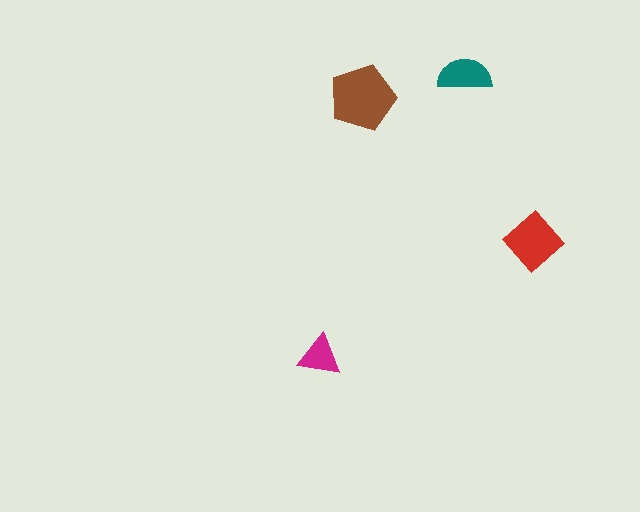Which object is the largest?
The brown pentagon.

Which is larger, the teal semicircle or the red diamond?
The red diamond.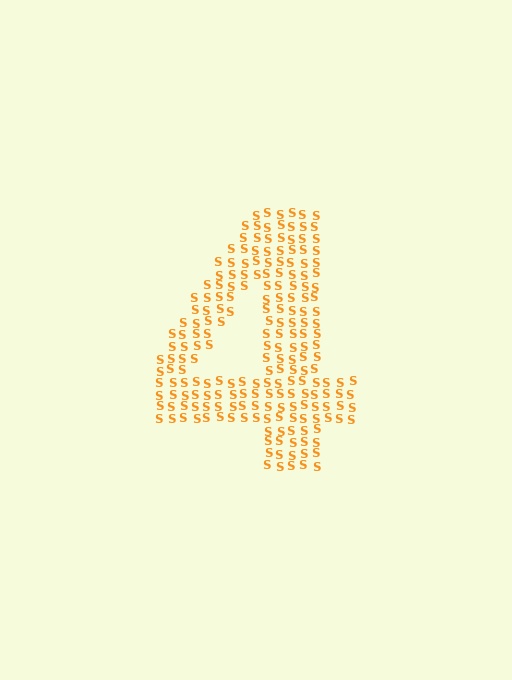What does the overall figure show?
The overall figure shows the digit 4.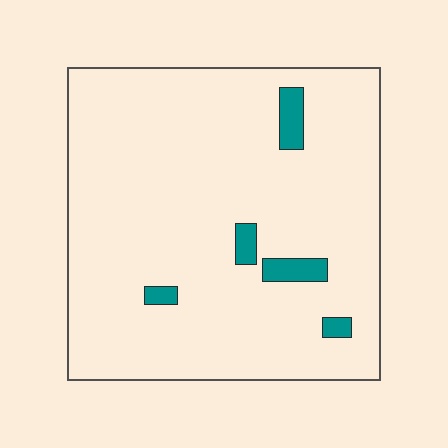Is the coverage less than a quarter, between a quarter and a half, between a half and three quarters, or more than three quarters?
Less than a quarter.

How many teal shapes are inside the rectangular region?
5.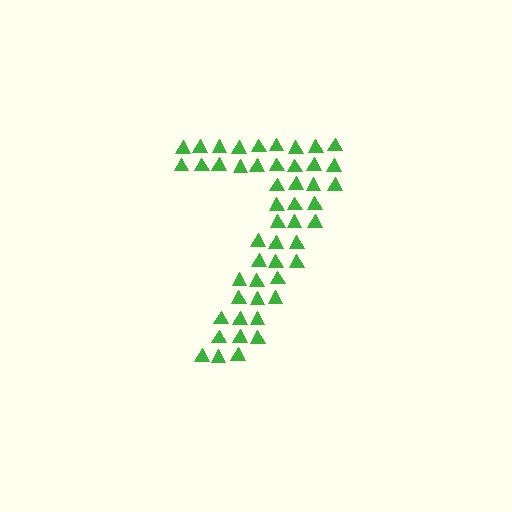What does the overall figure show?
The overall figure shows the digit 7.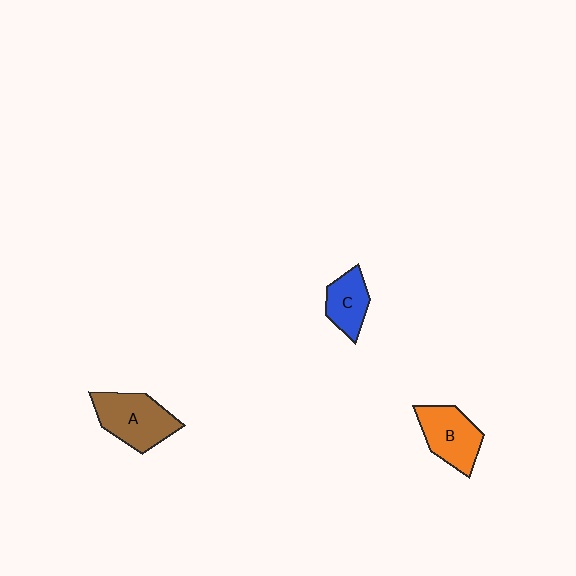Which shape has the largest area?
Shape A (brown).